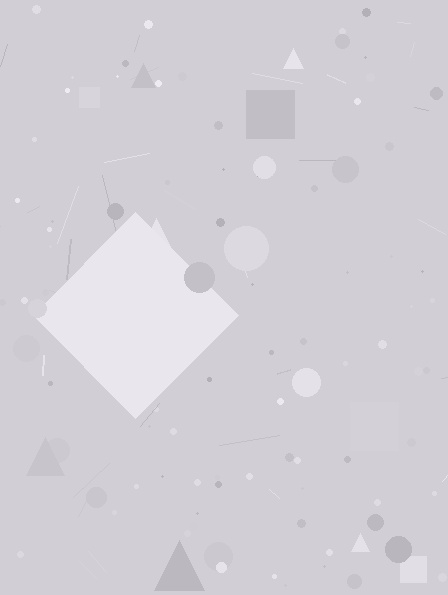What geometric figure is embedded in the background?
A diamond is embedded in the background.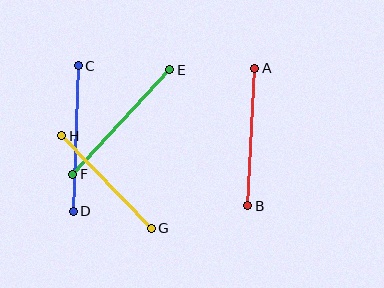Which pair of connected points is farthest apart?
Points C and D are farthest apart.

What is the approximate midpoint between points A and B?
The midpoint is at approximately (251, 137) pixels.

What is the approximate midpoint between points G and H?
The midpoint is at approximately (107, 182) pixels.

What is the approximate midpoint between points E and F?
The midpoint is at approximately (121, 122) pixels.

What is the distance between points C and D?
The distance is approximately 145 pixels.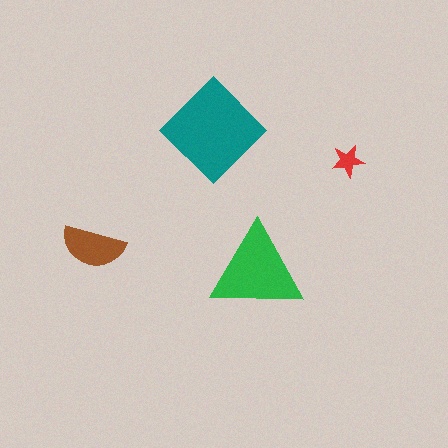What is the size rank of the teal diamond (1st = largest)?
1st.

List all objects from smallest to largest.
The red star, the brown semicircle, the green triangle, the teal diamond.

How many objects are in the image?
There are 4 objects in the image.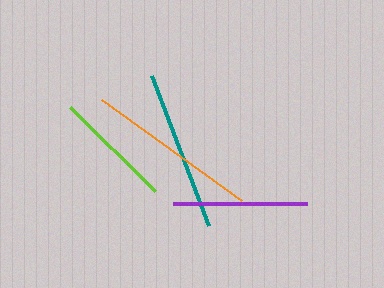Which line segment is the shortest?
The lime line is the shortest at approximately 120 pixels.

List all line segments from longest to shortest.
From longest to shortest: orange, teal, purple, lime.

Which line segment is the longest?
The orange line is the longest at approximately 172 pixels.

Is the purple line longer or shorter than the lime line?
The purple line is longer than the lime line.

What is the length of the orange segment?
The orange segment is approximately 172 pixels long.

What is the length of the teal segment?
The teal segment is approximately 161 pixels long.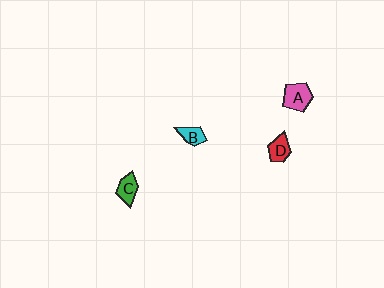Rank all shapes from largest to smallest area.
From largest to smallest: A (pink), C (green), D (red), B (cyan).